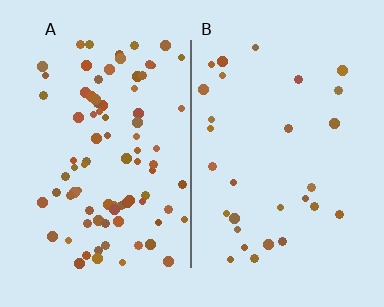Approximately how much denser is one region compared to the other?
Approximately 2.9× — region A over region B.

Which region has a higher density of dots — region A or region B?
A (the left).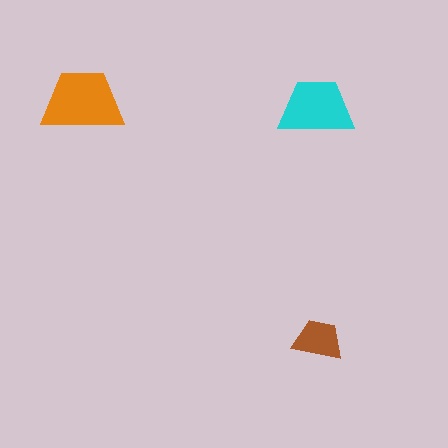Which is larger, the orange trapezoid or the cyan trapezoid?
The orange one.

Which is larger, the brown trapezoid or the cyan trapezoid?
The cyan one.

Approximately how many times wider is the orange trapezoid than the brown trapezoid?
About 1.5 times wider.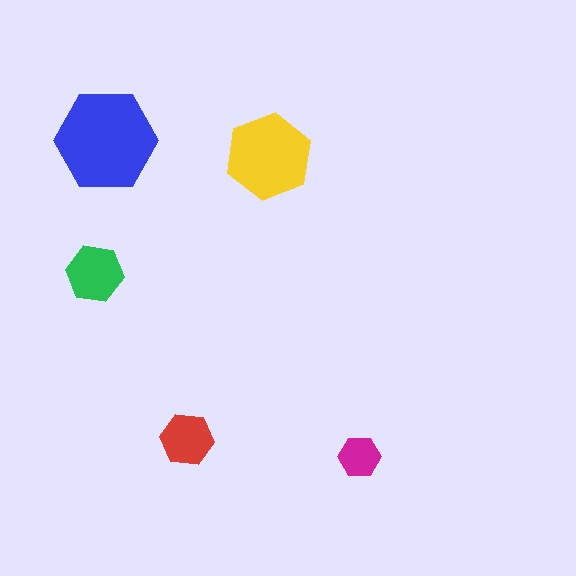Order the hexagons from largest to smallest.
the blue one, the yellow one, the green one, the red one, the magenta one.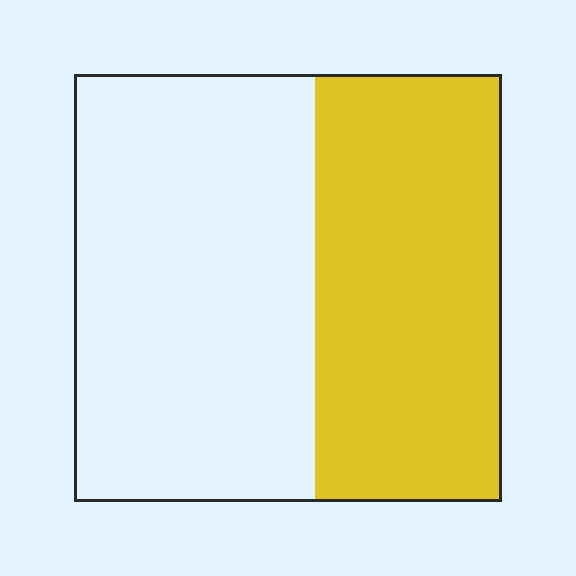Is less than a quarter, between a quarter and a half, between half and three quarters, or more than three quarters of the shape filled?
Between a quarter and a half.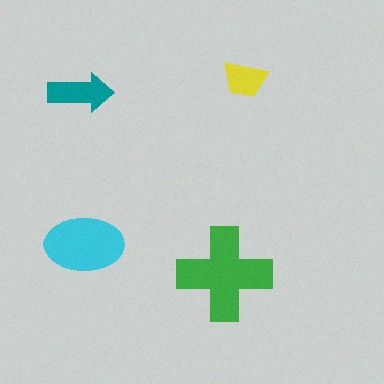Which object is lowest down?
The green cross is bottommost.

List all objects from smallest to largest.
The yellow trapezoid, the teal arrow, the cyan ellipse, the green cross.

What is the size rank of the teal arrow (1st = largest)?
3rd.